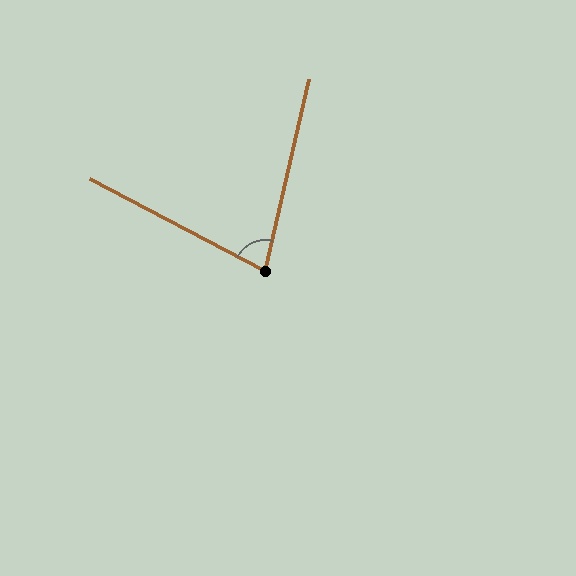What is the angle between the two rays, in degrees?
Approximately 75 degrees.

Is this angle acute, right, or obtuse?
It is acute.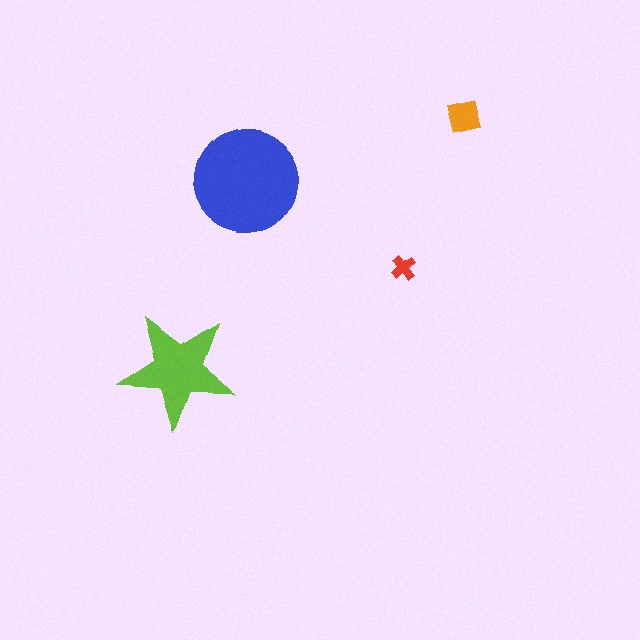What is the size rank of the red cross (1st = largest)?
4th.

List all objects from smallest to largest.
The red cross, the orange square, the lime star, the blue circle.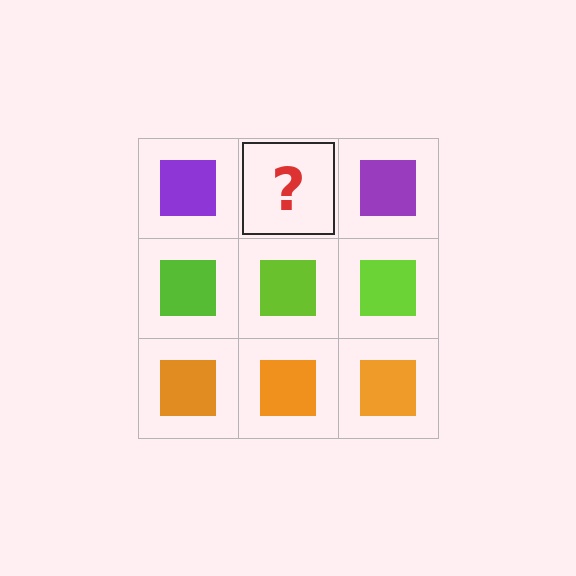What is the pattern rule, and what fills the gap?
The rule is that each row has a consistent color. The gap should be filled with a purple square.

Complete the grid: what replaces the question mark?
The question mark should be replaced with a purple square.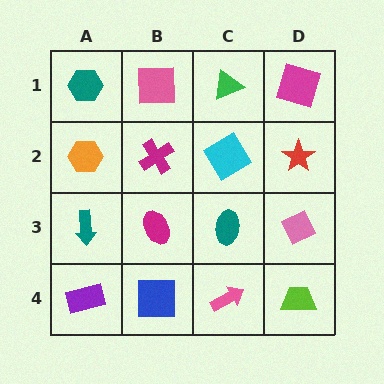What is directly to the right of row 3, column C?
A pink diamond.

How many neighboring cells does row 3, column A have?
3.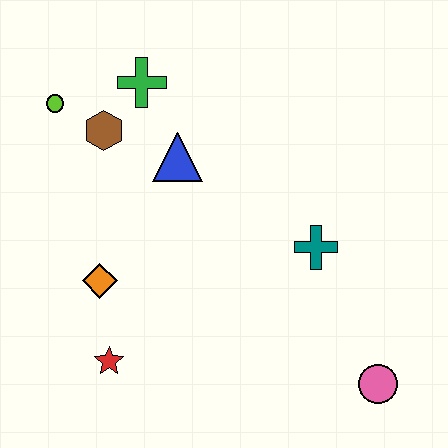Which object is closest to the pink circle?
The teal cross is closest to the pink circle.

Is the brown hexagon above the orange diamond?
Yes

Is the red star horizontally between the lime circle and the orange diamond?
No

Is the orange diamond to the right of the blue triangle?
No